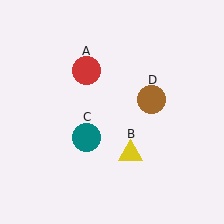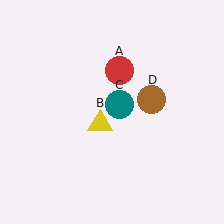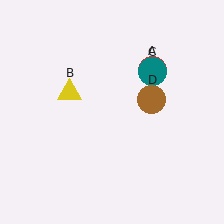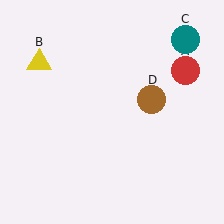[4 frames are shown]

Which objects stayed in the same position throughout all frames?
Brown circle (object D) remained stationary.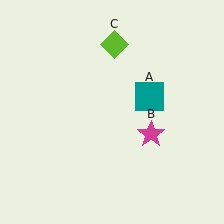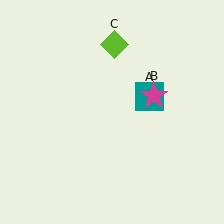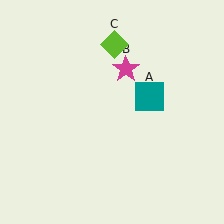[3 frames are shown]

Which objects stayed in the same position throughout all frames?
Teal square (object A) and lime diamond (object C) remained stationary.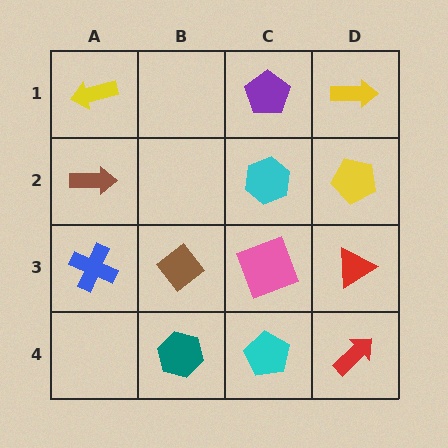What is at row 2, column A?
A brown arrow.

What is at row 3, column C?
A pink square.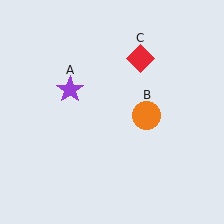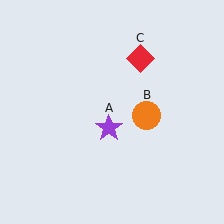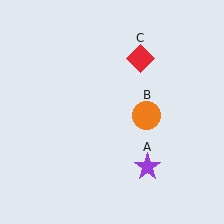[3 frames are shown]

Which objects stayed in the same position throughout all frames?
Orange circle (object B) and red diamond (object C) remained stationary.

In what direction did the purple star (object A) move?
The purple star (object A) moved down and to the right.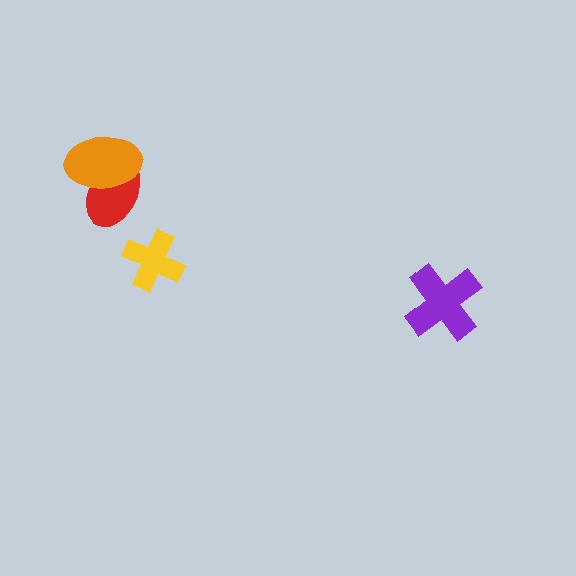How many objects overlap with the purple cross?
0 objects overlap with the purple cross.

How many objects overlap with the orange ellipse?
1 object overlaps with the orange ellipse.